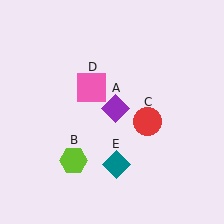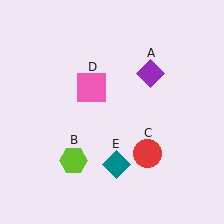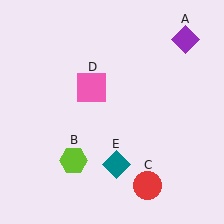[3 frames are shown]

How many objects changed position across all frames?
2 objects changed position: purple diamond (object A), red circle (object C).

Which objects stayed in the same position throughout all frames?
Lime hexagon (object B) and pink square (object D) and teal diamond (object E) remained stationary.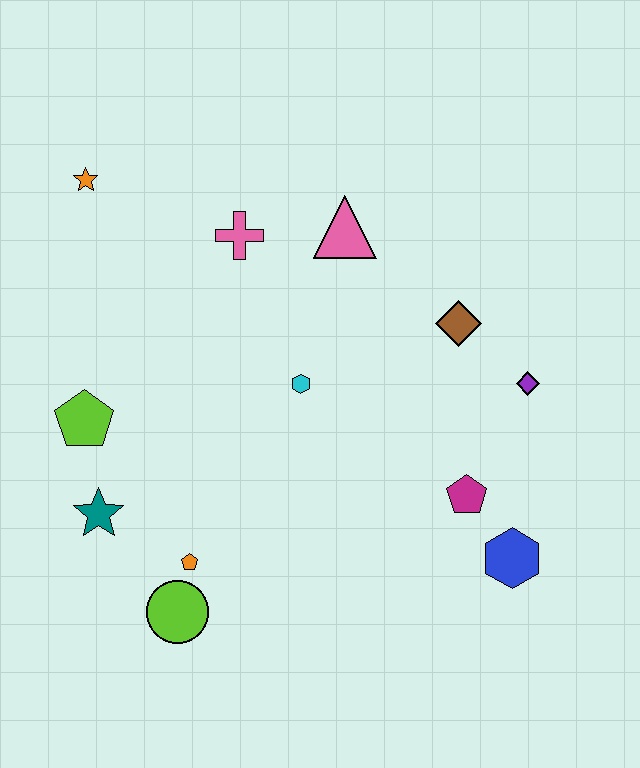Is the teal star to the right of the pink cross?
No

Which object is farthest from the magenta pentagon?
The orange star is farthest from the magenta pentagon.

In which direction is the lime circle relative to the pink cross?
The lime circle is below the pink cross.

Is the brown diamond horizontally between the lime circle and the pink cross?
No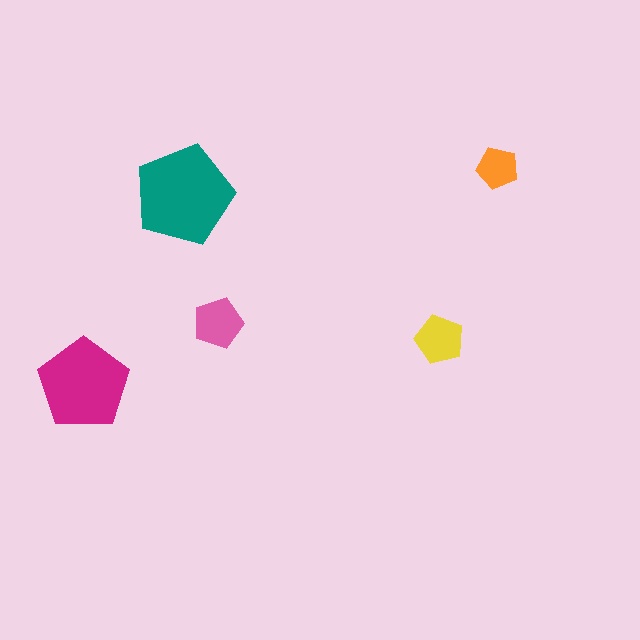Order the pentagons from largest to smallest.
the teal one, the magenta one, the pink one, the yellow one, the orange one.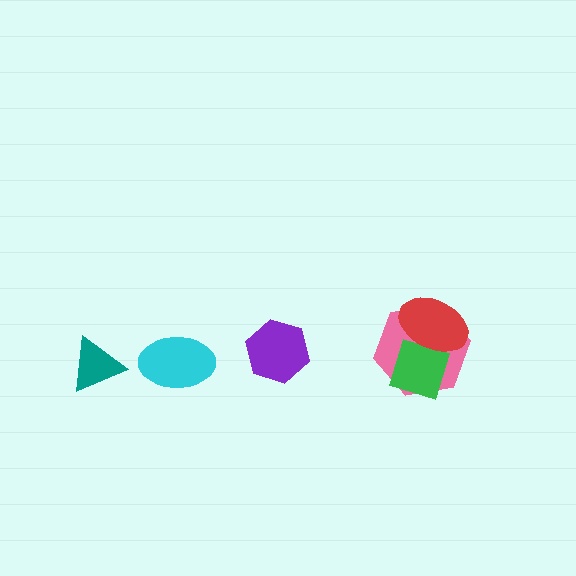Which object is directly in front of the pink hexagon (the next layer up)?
The green diamond is directly in front of the pink hexagon.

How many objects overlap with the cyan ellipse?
0 objects overlap with the cyan ellipse.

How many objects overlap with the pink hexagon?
2 objects overlap with the pink hexagon.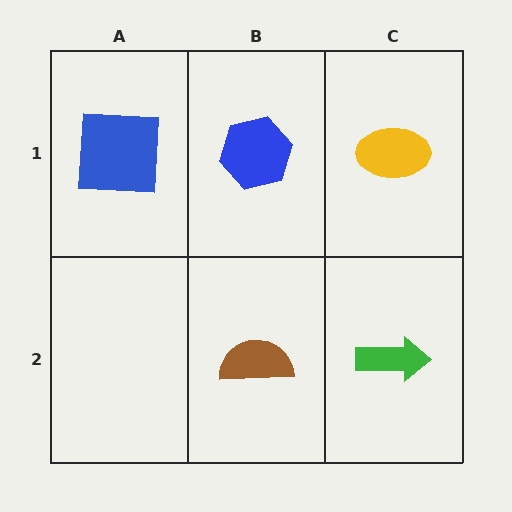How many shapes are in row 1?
3 shapes.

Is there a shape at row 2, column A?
No, that cell is empty.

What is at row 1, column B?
A blue hexagon.